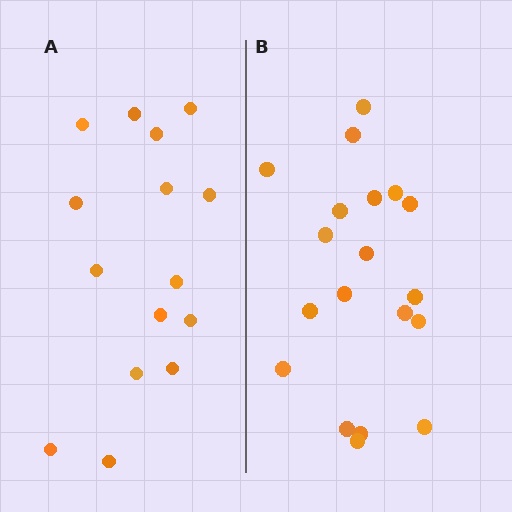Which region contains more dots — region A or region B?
Region B (the right region) has more dots.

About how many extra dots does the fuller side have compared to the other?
Region B has about 4 more dots than region A.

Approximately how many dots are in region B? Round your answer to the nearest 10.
About 20 dots. (The exact count is 19, which rounds to 20.)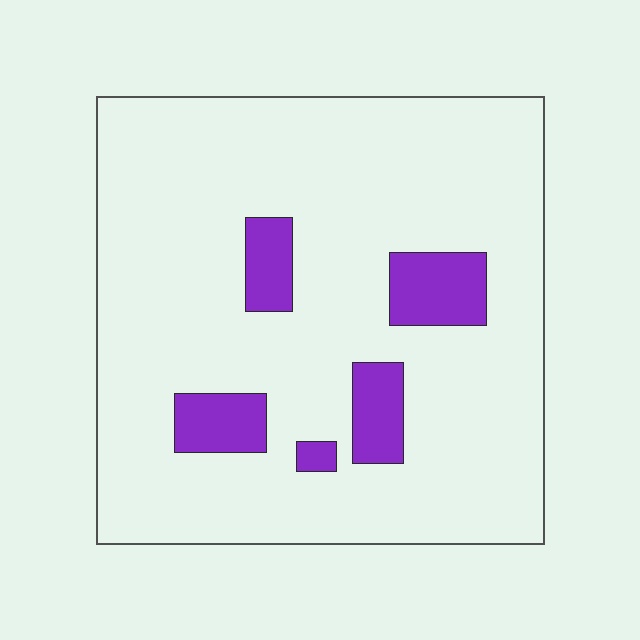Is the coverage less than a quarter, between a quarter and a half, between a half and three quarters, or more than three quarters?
Less than a quarter.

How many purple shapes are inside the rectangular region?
5.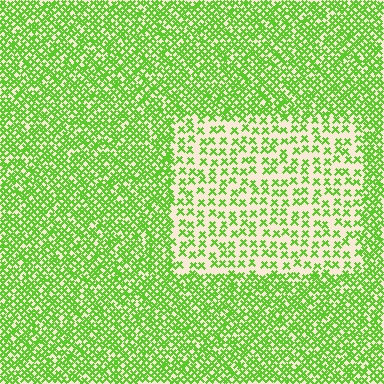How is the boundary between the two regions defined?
The boundary is defined by a change in element density (approximately 2.3x ratio). All elements are the same color, size, and shape.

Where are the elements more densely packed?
The elements are more densely packed outside the rectangle boundary.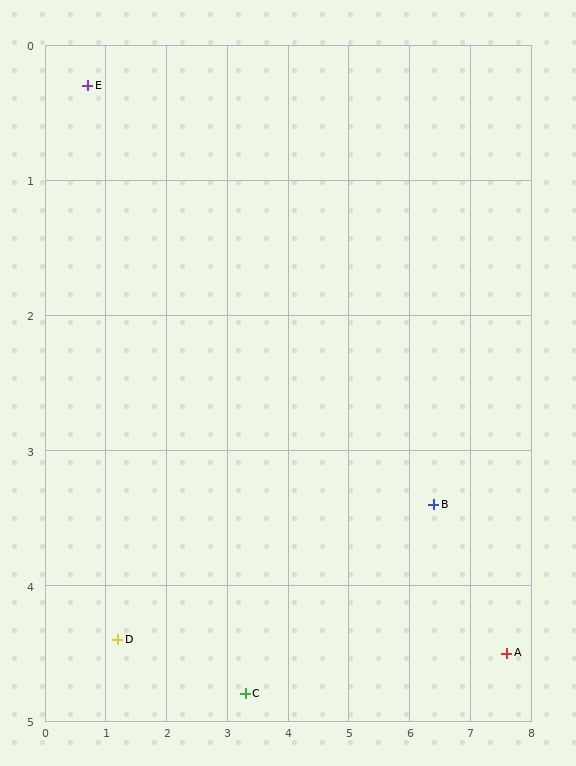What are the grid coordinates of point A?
Point A is at approximately (7.6, 4.5).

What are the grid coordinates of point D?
Point D is at approximately (1.2, 4.4).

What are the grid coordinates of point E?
Point E is at approximately (0.7, 0.3).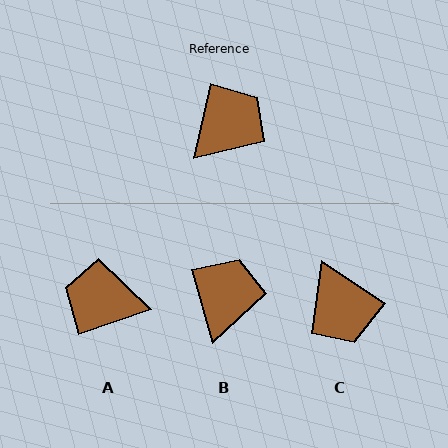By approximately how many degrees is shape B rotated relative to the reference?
Approximately 29 degrees counter-clockwise.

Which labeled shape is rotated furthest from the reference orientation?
A, about 122 degrees away.